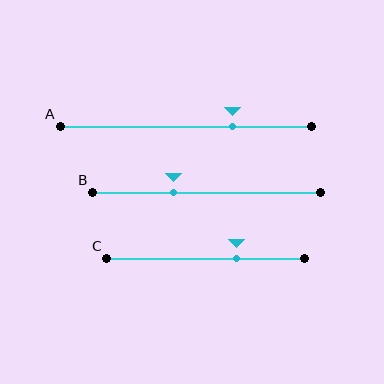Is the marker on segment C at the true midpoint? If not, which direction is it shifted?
No, the marker on segment C is shifted to the right by about 16% of the segment length.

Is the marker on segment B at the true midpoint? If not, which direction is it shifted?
No, the marker on segment B is shifted to the left by about 15% of the segment length.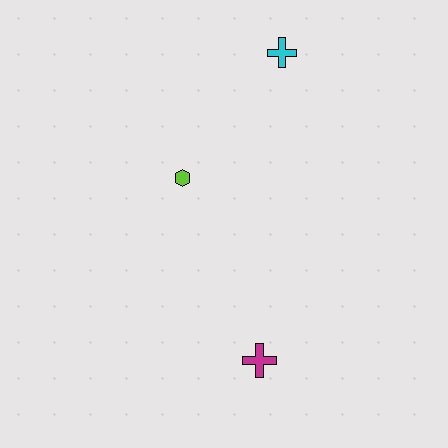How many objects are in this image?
There are 3 objects.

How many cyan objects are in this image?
There is 1 cyan object.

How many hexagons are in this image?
There is 1 hexagon.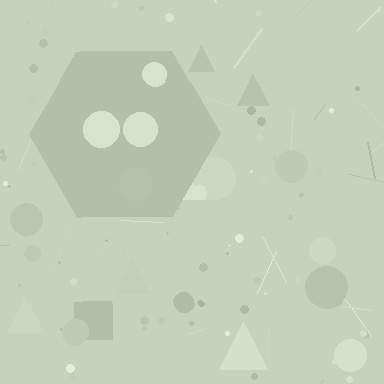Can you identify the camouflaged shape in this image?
The camouflaged shape is a hexagon.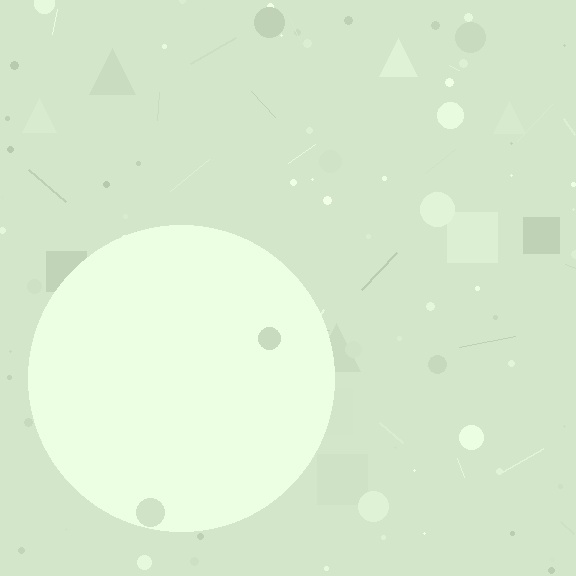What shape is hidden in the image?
A circle is hidden in the image.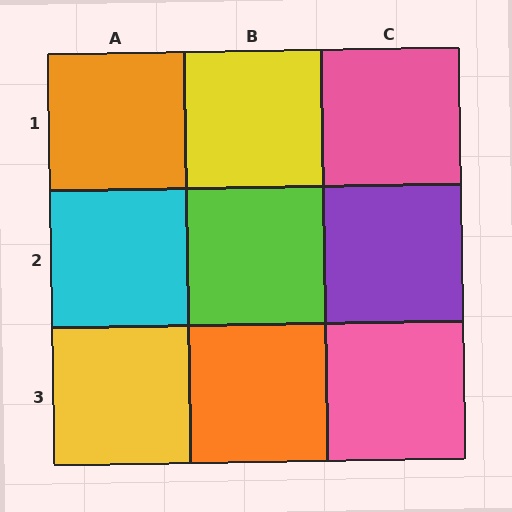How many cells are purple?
1 cell is purple.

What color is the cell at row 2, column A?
Cyan.